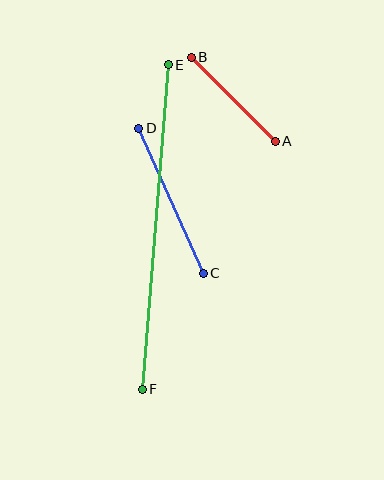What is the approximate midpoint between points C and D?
The midpoint is at approximately (171, 201) pixels.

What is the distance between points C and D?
The distance is approximately 159 pixels.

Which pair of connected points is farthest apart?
Points E and F are farthest apart.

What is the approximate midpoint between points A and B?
The midpoint is at approximately (233, 99) pixels.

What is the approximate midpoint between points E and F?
The midpoint is at approximately (155, 227) pixels.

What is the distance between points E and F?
The distance is approximately 325 pixels.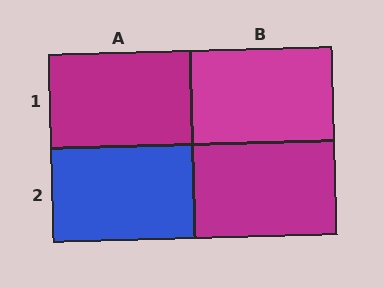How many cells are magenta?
3 cells are magenta.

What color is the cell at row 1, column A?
Magenta.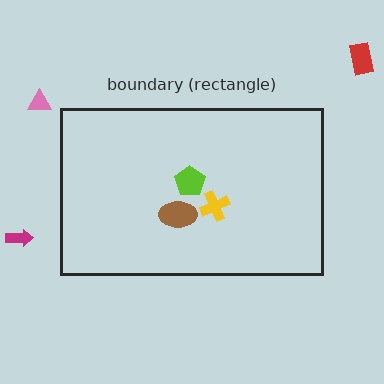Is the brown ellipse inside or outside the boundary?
Inside.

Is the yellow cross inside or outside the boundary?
Inside.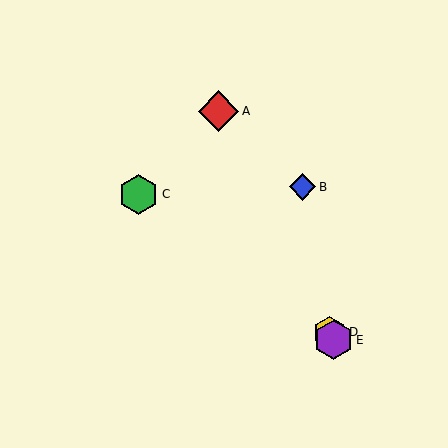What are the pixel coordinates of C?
Object C is at (139, 194).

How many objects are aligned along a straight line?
3 objects (A, D, E) are aligned along a straight line.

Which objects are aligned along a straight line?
Objects A, D, E are aligned along a straight line.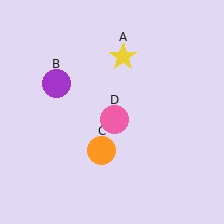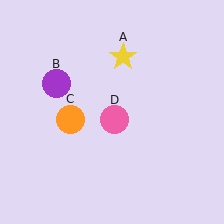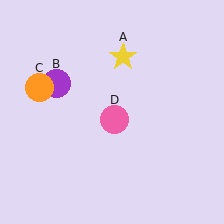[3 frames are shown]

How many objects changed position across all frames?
1 object changed position: orange circle (object C).